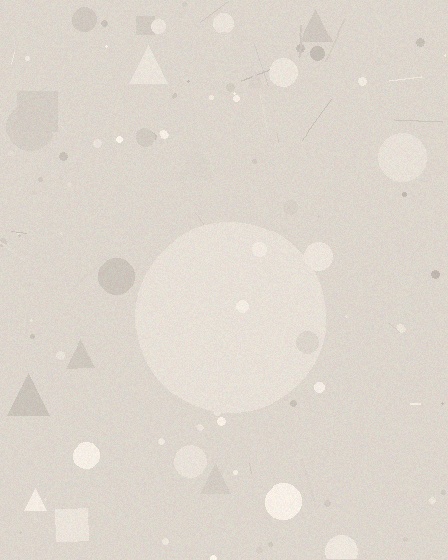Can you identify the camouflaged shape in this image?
The camouflaged shape is a circle.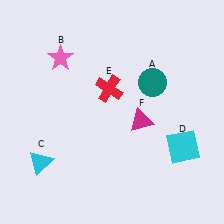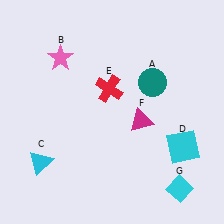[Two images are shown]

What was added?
A cyan diamond (G) was added in Image 2.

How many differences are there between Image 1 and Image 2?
There is 1 difference between the two images.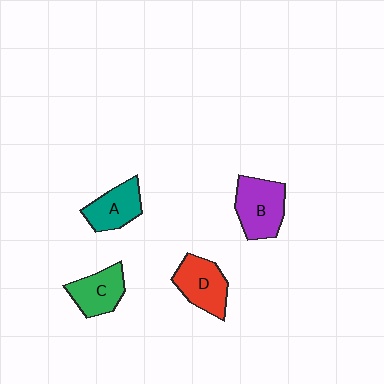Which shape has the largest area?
Shape B (purple).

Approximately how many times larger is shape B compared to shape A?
Approximately 1.3 times.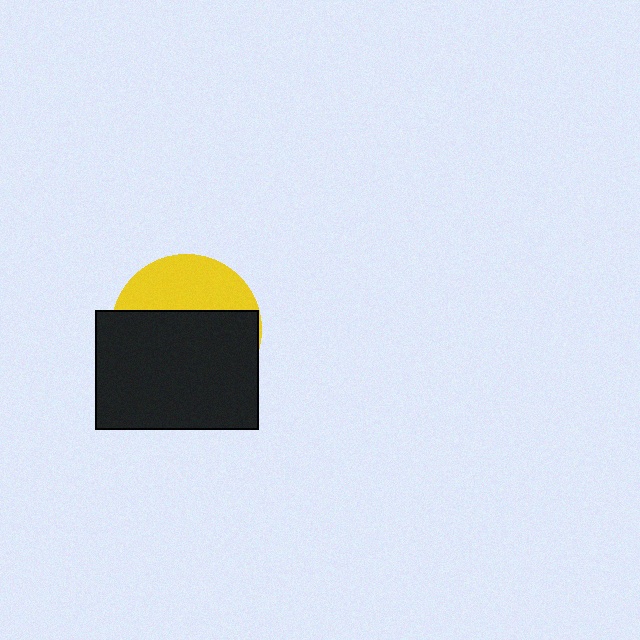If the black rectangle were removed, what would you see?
You would see the complete yellow circle.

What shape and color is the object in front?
The object in front is a black rectangle.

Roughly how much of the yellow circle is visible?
A small part of it is visible (roughly 34%).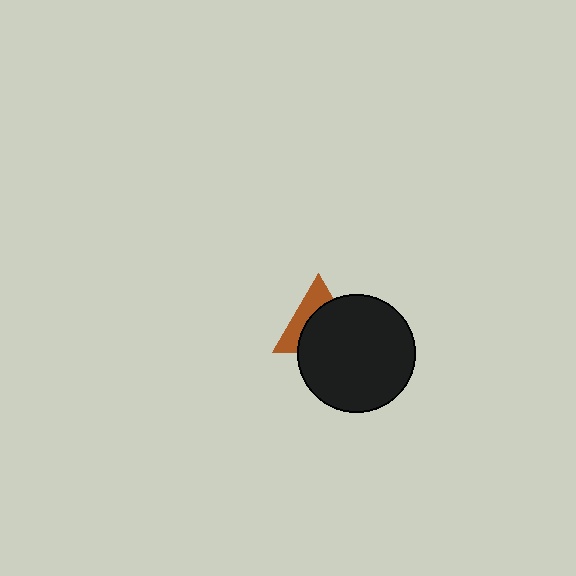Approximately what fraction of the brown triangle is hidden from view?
Roughly 61% of the brown triangle is hidden behind the black circle.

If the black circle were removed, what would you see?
You would see the complete brown triangle.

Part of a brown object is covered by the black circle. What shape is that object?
It is a triangle.